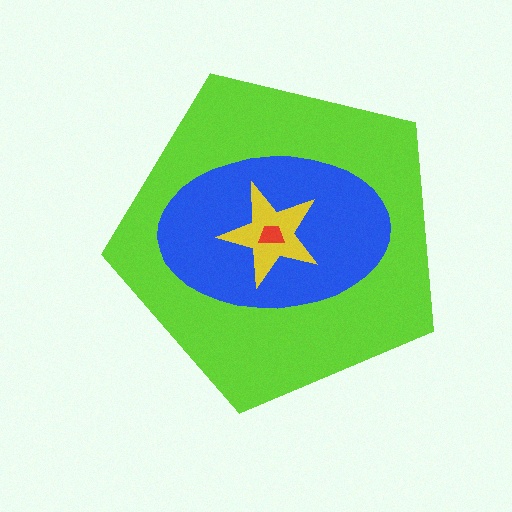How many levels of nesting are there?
4.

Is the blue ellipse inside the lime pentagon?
Yes.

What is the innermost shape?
The red trapezoid.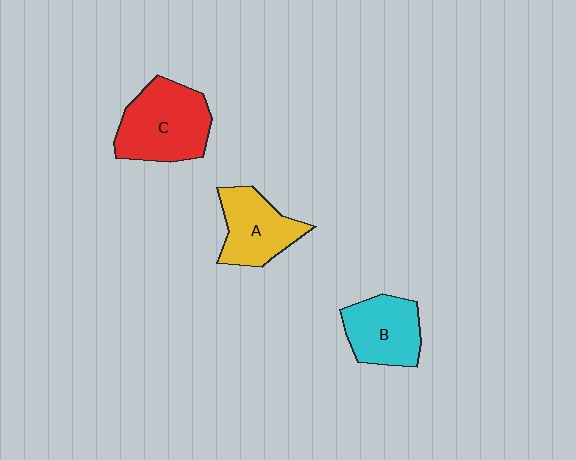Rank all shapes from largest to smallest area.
From largest to smallest: C (red), A (yellow), B (cyan).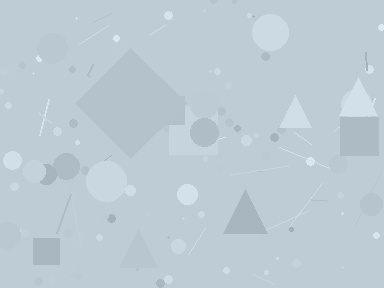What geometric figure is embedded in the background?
A diamond is embedded in the background.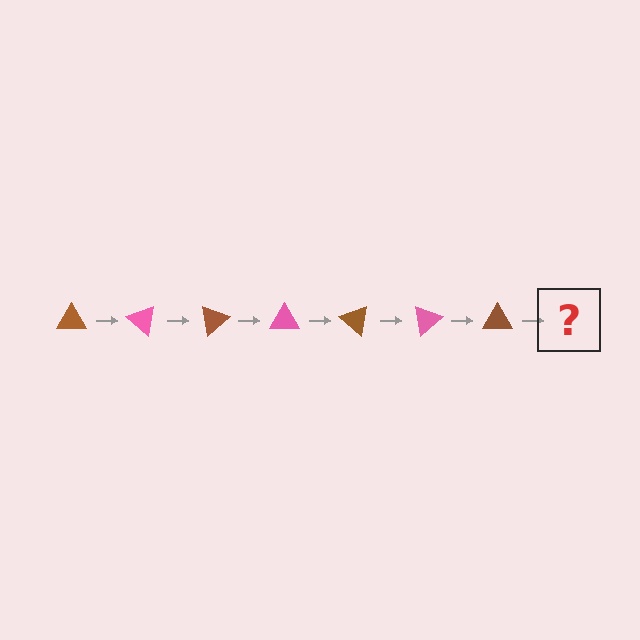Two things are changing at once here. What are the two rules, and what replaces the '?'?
The two rules are that it rotates 40 degrees each step and the color cycles through brown and pink. The '?' should be a pink triangle, rotated 280 degrees from the start.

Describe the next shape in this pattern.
It should be a pink triangle, rotated 280 degrees from the start.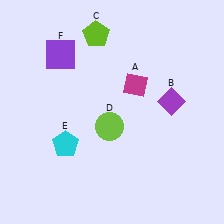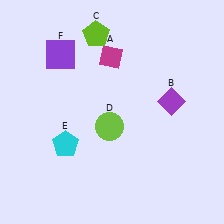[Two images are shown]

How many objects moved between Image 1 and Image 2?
1 object moved between the two images.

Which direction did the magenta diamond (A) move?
The magenta diamond (A) moved up.